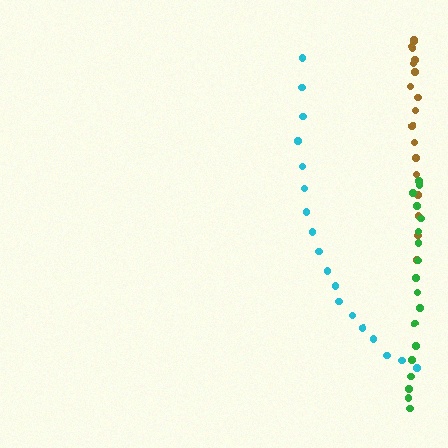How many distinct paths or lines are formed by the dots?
There are 3 distinct paths.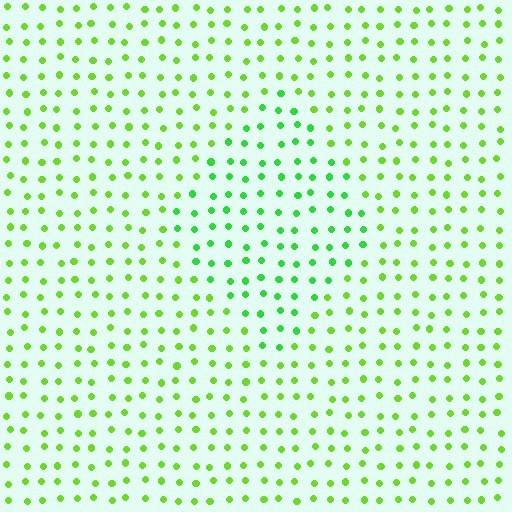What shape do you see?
I see a diamond.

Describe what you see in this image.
The image is filled with small lime elements in a uniform arrangement. A diamond-shaped region is visible where the elements are tinted to a slightly different hue, forming a subtle color boundary.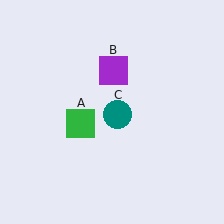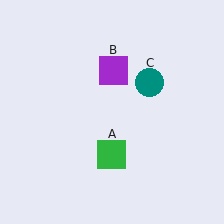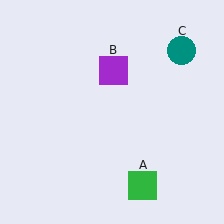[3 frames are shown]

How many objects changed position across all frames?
2 objects changed position: green square (object A), teal circle (object C).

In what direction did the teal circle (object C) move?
The teal circle (object C) moved up and to the right.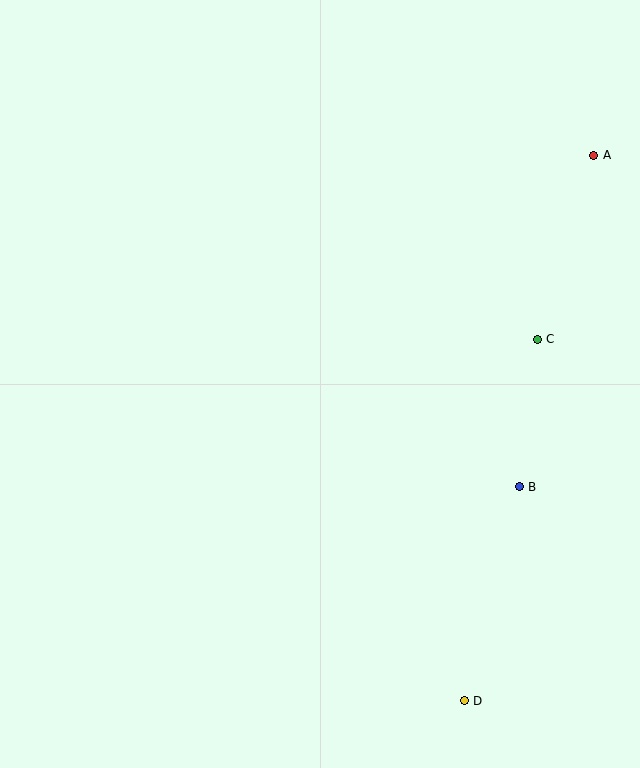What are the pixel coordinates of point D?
Point D is at (464, 701).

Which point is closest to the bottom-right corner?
Point D is closest to the bottom-right corner.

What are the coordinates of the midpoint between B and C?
The midpoint between B and C is at (528, 413).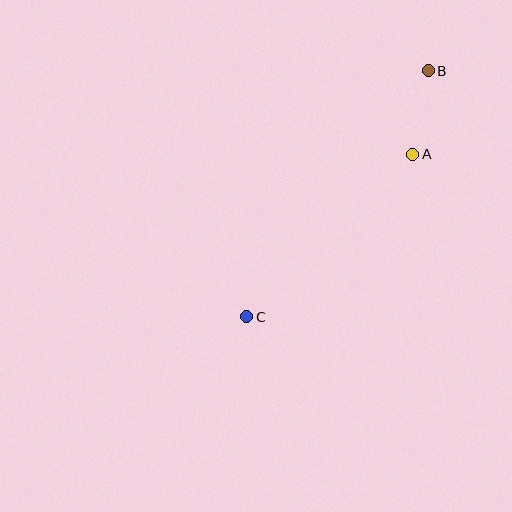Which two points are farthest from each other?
Points B and C are farthest from each other.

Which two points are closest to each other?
Points A and B are closest to each other.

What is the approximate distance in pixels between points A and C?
The distance between A and C is approximately 232 pixels.